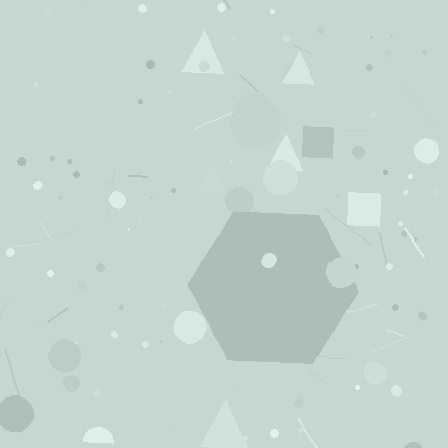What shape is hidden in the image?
A hexagon is hidden in the image.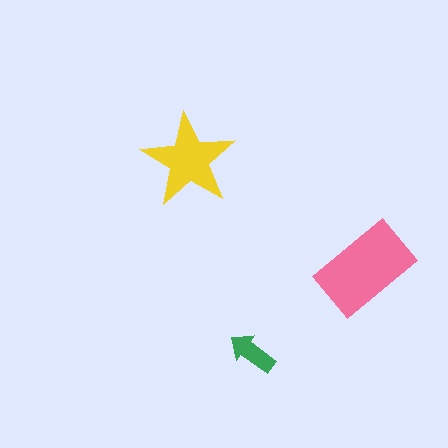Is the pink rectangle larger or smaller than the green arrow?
Larger.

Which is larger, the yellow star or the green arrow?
The yellow star.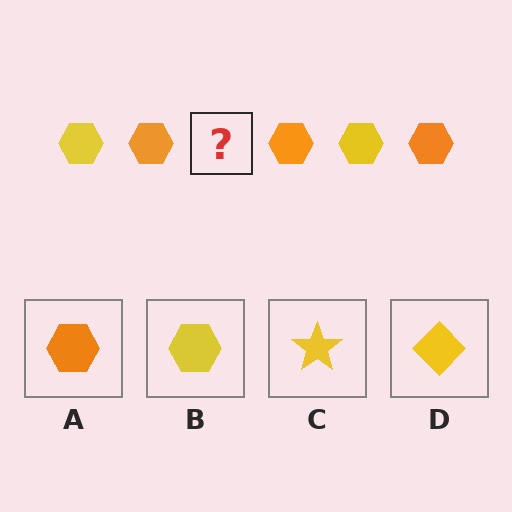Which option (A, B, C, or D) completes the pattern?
B.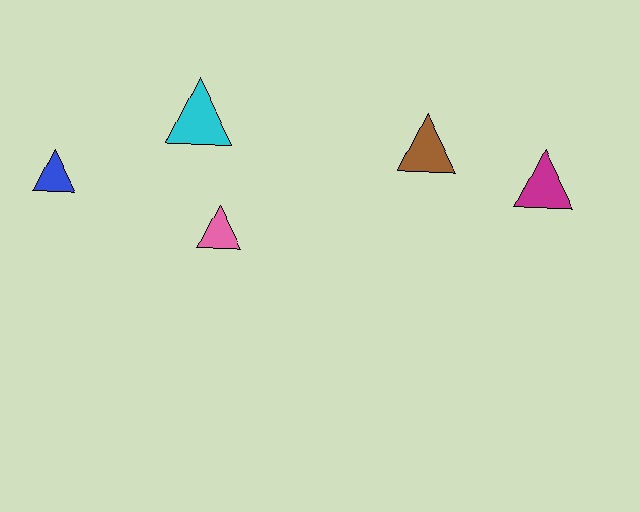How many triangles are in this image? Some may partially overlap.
There are 5 triangles.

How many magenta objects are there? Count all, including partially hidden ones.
There is 1 magenta object.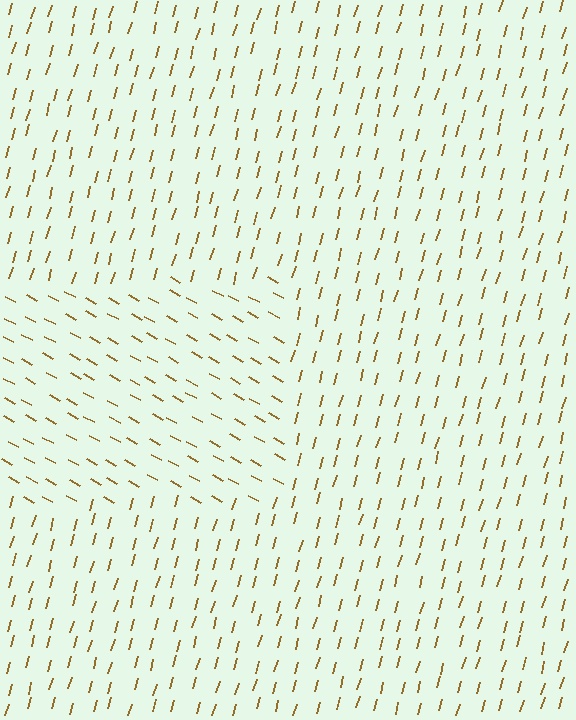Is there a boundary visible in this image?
Yes, there is a texture boundary formed by a change in line orientation.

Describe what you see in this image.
The image is filled with small brown line segments. A rectangle region in the image has lines oriented differently from the surrounding lines, creating a visible texture boundary.